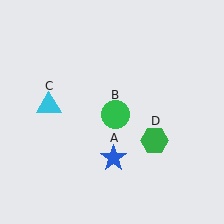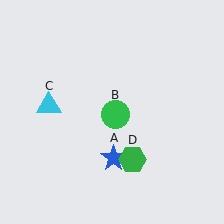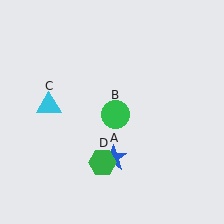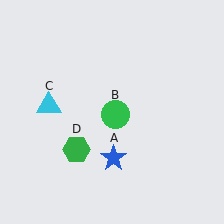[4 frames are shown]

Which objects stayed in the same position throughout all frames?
Blue star (object A) and green circle (object B) and cyan triangle (object C) remained stationary.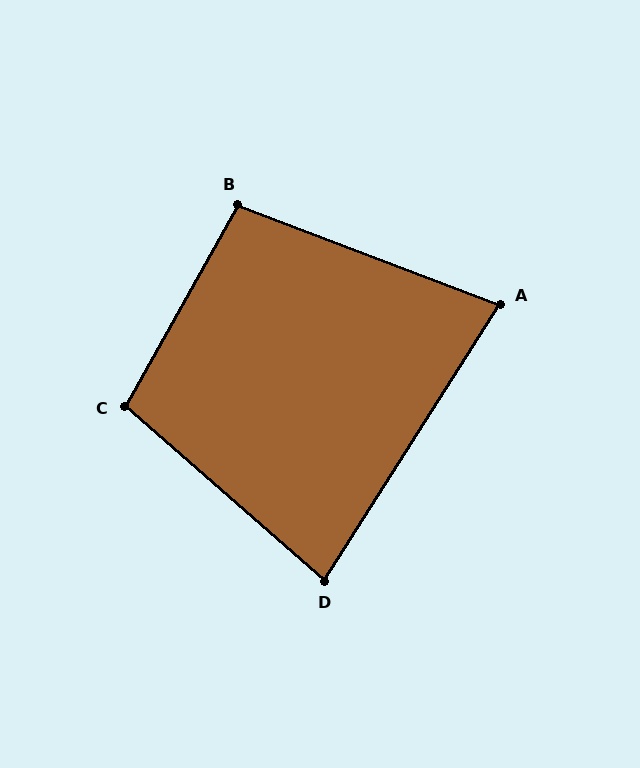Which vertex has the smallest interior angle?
A, at approximately 78 degrees.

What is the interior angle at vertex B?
Approximately 99 degrees (obtuse).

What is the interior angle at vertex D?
Approximately 81 degrees (acute).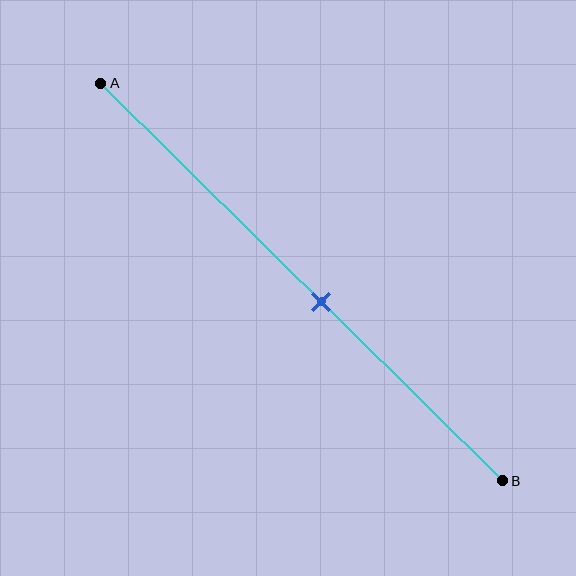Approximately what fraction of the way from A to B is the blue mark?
The blue mark is approximately 55% of the way from A to B.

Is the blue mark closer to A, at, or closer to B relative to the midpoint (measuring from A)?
The blue mark is closer to point B than the midpoint of segment AB.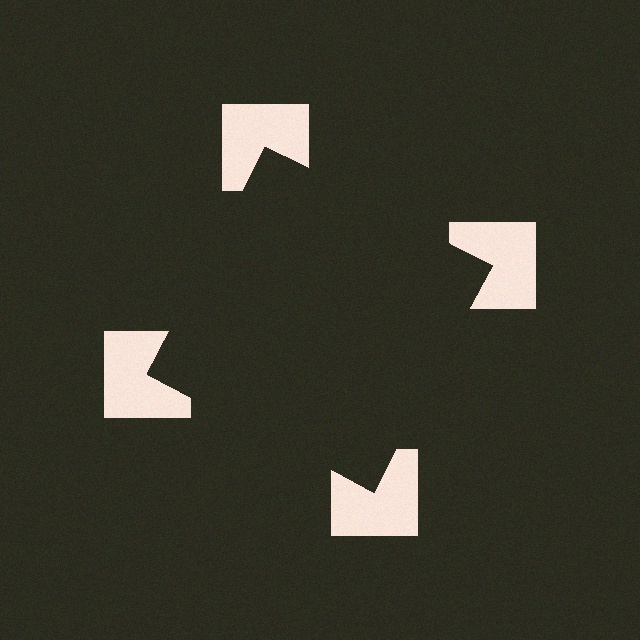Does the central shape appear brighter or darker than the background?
It typically appears slightly darker than the background, even though no actual brightness change is drawn.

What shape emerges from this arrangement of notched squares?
An illusory square — its edges are inferred from the aligned wedge cuts in the notched squares, not physically drawn.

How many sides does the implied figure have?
4 sides.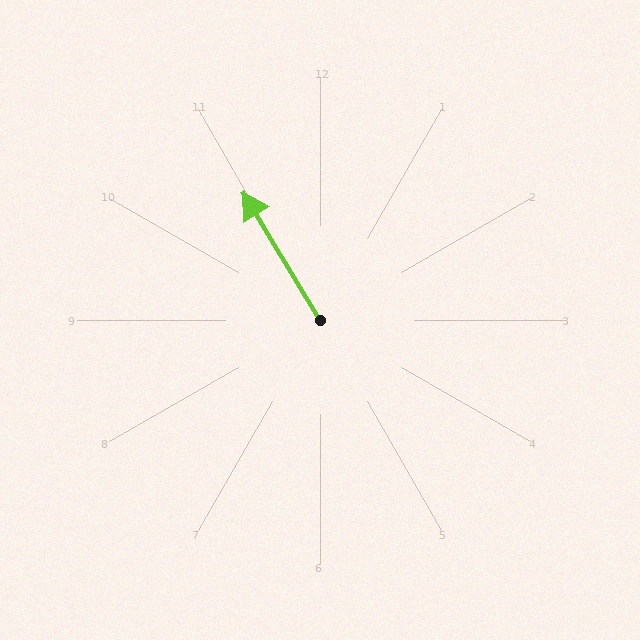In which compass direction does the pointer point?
Northwest.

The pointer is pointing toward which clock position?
Roughly 11 o'clock.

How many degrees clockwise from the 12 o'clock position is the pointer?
Approximately 329 degrees.